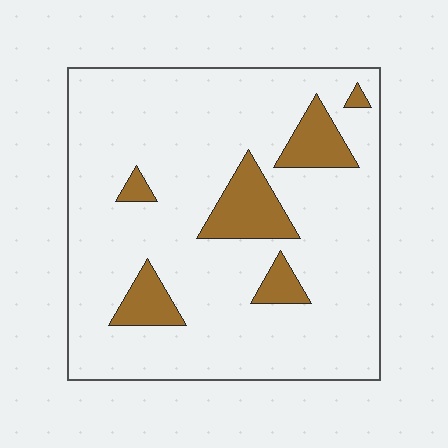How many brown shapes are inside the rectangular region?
6.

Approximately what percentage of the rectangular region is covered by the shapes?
Approximately 15%.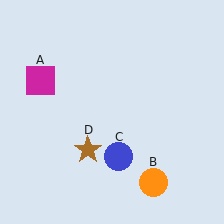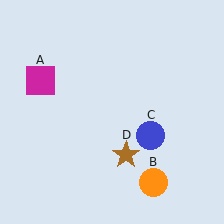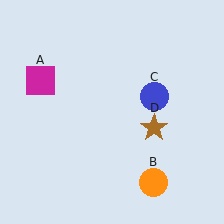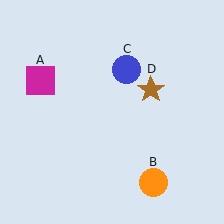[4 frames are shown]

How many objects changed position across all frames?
2 objects changed position: blue circle (object C), brown star (object D).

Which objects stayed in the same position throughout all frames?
Magenta square (object A) and orange circle (object B) remained stationary.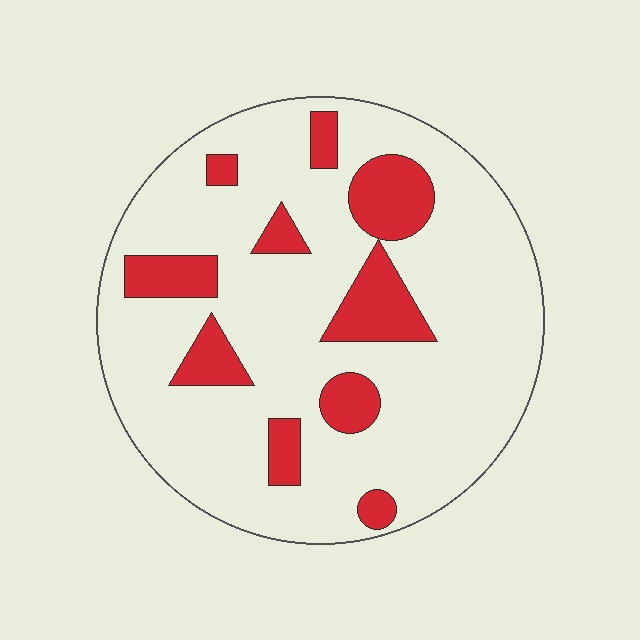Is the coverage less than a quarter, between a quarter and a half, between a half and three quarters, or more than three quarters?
Less than a quarter.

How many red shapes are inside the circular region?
10.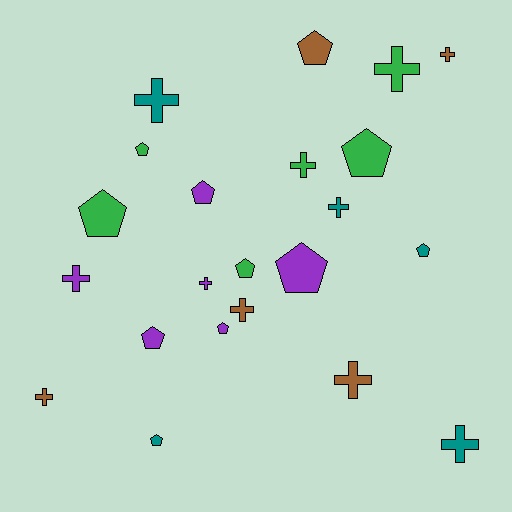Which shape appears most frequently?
Pentagon, with 11 objects.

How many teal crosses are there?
There are 3 teal crosses.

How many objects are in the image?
There are 22 objects.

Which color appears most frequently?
Green, with 6 objects.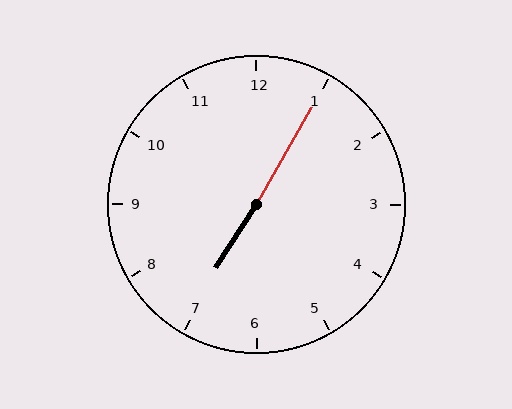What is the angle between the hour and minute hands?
Approximately 178 degrees.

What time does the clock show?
7:05.